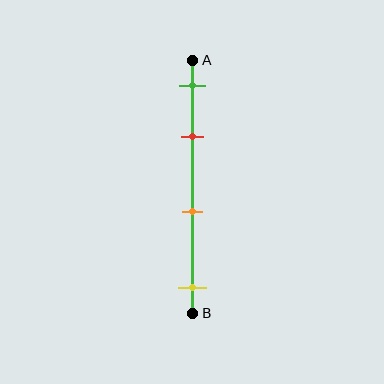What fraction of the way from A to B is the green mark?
The green mark is approximately 10% (0.1) of the way from A to B.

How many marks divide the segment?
There are 4 marks dividing the segment.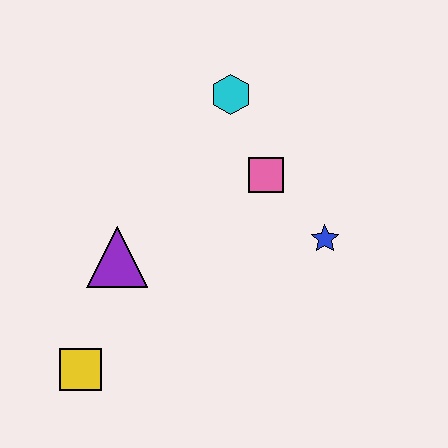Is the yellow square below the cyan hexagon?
Yes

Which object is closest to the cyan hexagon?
The pink square is closest to the cyan hexagon.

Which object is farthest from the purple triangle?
The blue star is farthest from the purple triangle.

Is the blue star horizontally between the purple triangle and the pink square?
No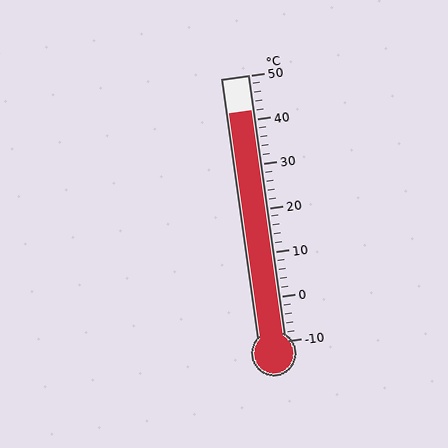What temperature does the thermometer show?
The thermometer shows approximately 42°C.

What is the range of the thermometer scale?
The thermometer scale ranges from -10°C to 50°C.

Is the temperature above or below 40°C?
The temperature is above 40°C.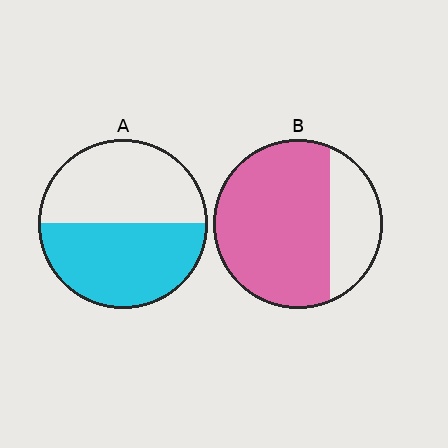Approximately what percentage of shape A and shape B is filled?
A is approximately 50% and B is approximately 75%.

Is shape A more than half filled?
Roughly half.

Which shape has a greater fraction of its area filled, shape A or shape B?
Shape B.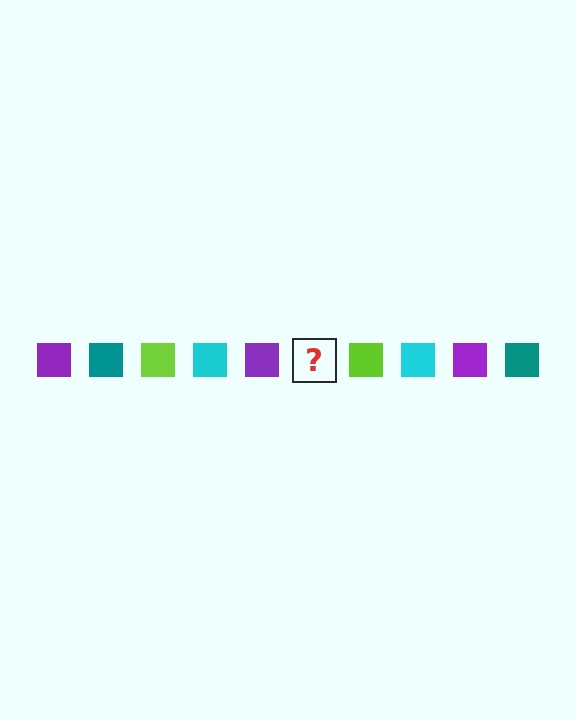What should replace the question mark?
The question mark should be replaced with a teal square.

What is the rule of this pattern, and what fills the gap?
The rule is that the pattern cycles through purple, teal, lime, cyan squares. The gap should be filled with a teal square.